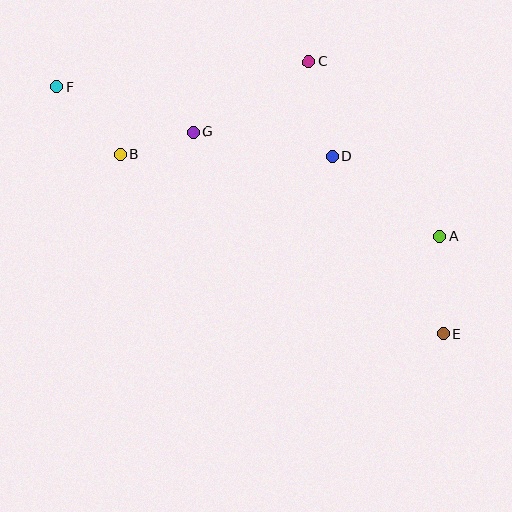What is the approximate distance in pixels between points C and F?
The distance between C and F is approximately 253 pixels.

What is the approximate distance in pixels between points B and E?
The distance between B and E is approximately 370 pixels.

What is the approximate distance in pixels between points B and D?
The distance between B and D is approximately 212 pixels.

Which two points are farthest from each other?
Points E and F are farthest from each other.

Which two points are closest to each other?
Points B and G are closest to each other.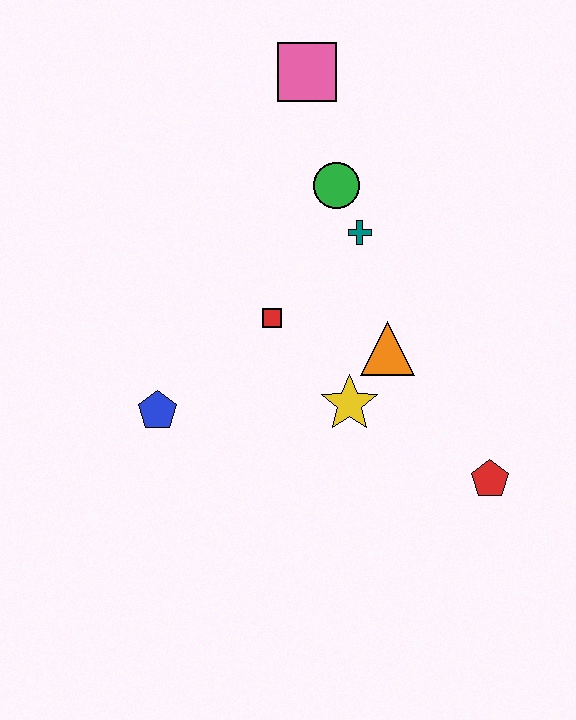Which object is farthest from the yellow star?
The pink square is farthest from the yellow star.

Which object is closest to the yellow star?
The orange triangle is closest to the yellow star.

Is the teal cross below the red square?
No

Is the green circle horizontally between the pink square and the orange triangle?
Yes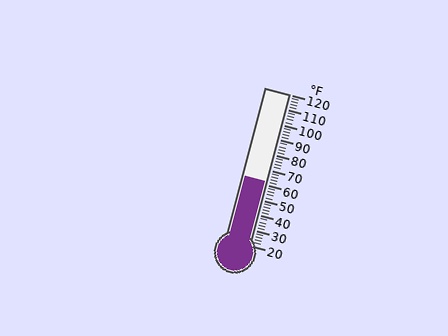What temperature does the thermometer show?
The thermometer shows approximately 62°F.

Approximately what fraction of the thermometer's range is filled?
The thermometer is filled to approximately 40% of its range.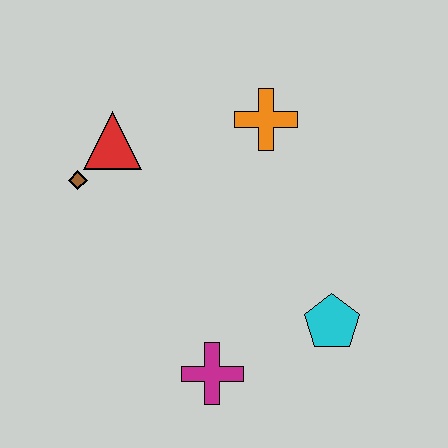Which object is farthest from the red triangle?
The cyan pentagon is farthest from the red triangle.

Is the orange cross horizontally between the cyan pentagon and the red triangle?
Yes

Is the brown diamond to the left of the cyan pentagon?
Yes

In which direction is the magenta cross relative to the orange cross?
The magenta cross is below the orange cross.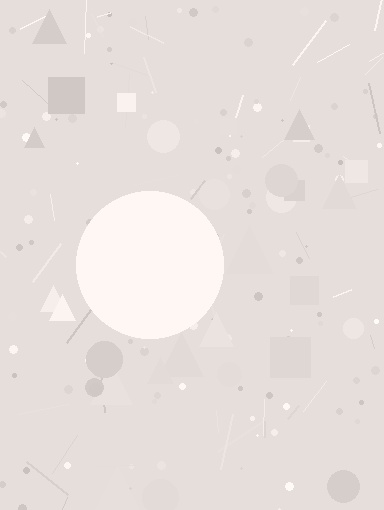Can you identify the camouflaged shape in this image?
The camouflaged shape is a circle.